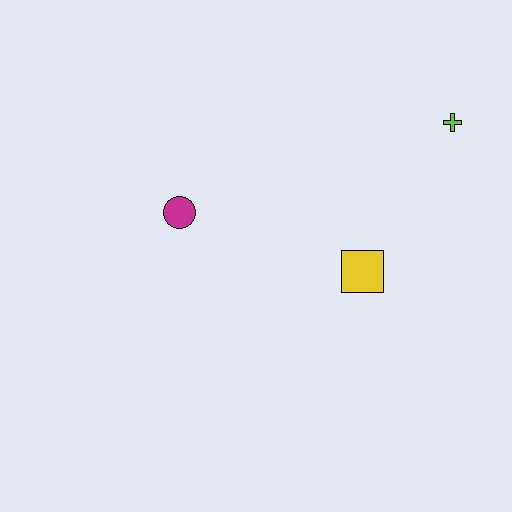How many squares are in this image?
There is 1 square.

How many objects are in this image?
There are 3 objects.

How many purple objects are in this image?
There are no purple objects.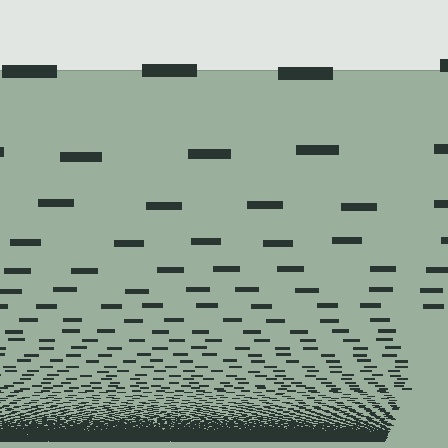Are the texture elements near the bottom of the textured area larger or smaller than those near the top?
Smaller. The gradient is inverted — elements near the bottom are smaller and denser.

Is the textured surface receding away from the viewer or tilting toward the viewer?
The surface appears to tilt toward the viewer. Texture elements get larger and sparser toward the top.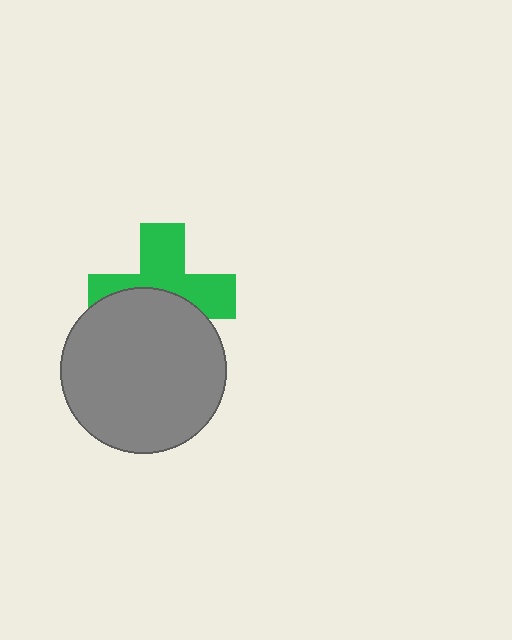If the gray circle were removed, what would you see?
You would see the complete green cross.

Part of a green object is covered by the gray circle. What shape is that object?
It is a cross.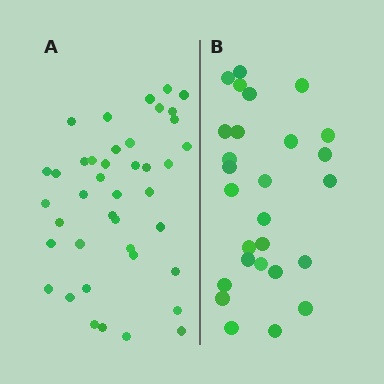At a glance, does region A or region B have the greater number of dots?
Region A (the left region) has more dots.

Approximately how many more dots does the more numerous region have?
Region A has approximately 15 more dots than region B.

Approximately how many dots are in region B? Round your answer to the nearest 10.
About 30 dots. (The exact count is 27, which rounds to 30.)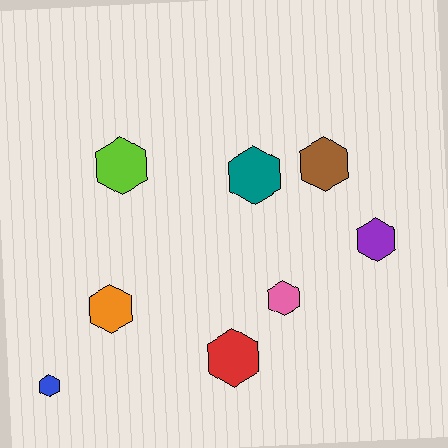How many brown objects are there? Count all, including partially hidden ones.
There is 1 brown object.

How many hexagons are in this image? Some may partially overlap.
There are 8 hexagons.